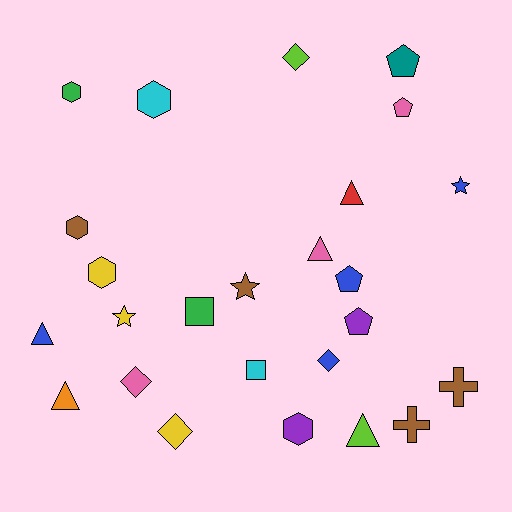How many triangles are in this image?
There are 5 triangles.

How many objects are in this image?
There are 25 objects.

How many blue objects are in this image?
There are 4 blue objects.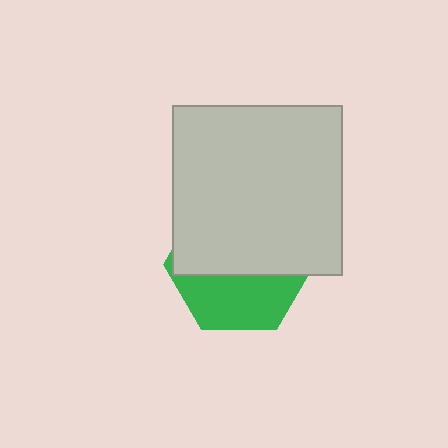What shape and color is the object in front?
The object in front is a light gray square.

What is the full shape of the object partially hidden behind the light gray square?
The partially hidden object is a green hexagon.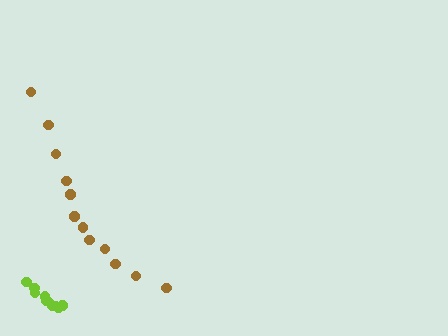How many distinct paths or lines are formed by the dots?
There are 2 distinct paths.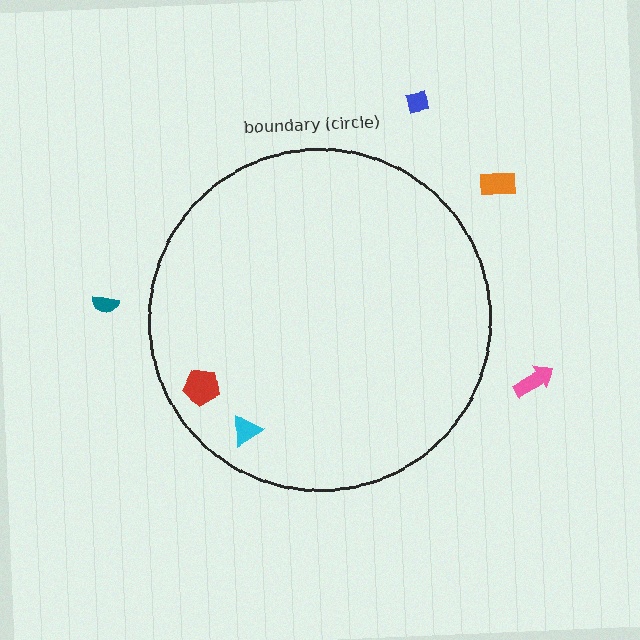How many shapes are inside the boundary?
2 inside, 4 outside.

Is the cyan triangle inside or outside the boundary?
Inside.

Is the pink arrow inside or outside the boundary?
Outside.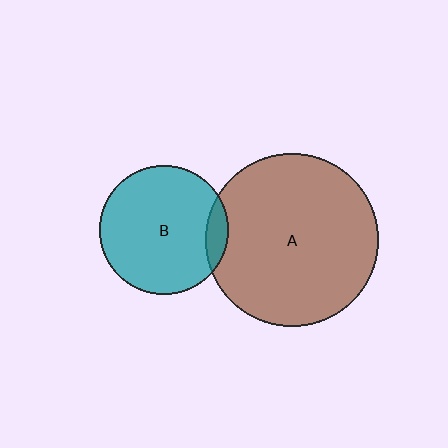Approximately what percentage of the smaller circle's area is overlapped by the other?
Approximately 10%.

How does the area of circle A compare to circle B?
Approximately 1.8 times.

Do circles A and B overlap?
Yes.